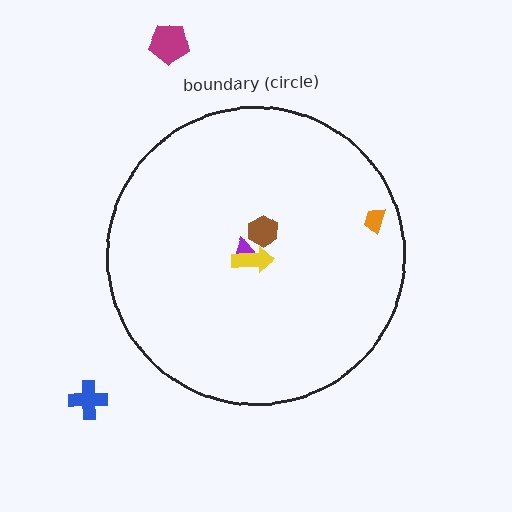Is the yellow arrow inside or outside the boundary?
Inside.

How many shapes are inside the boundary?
4 inside, 2 outside.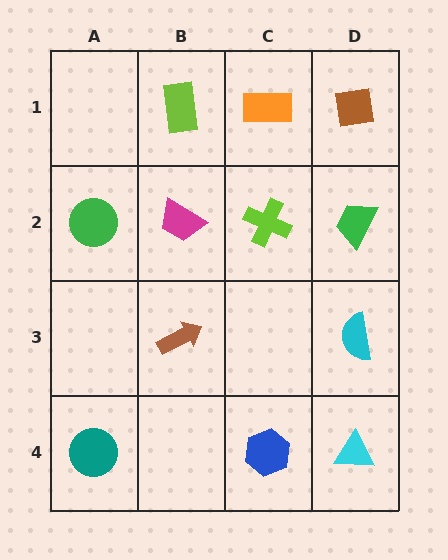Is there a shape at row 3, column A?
No, that cell is empty.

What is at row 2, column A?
A green circle.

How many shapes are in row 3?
2 shapes.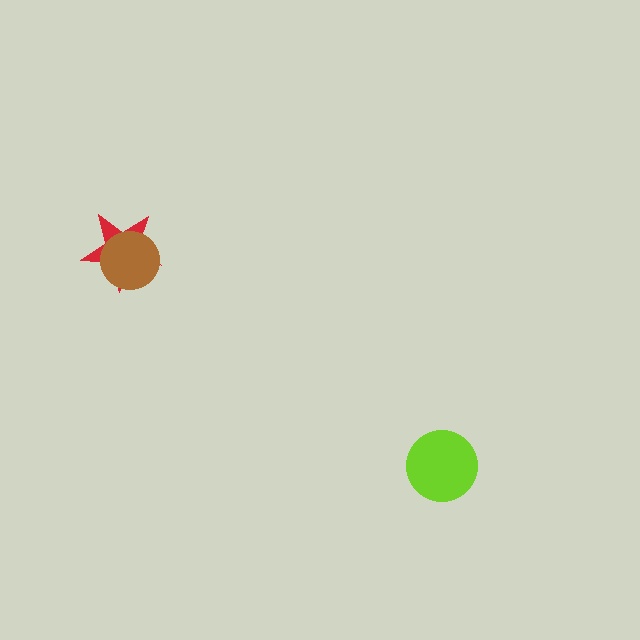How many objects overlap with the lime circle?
0 objects overlap with the lime circle.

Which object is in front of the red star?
The brown circle is in front of the red star.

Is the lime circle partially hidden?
No, no other shape covers it.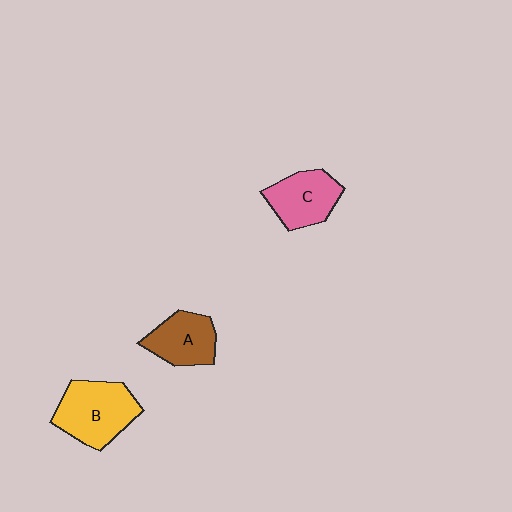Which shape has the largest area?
Shape B (yellow).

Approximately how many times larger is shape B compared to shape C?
Approximately 1.3 times.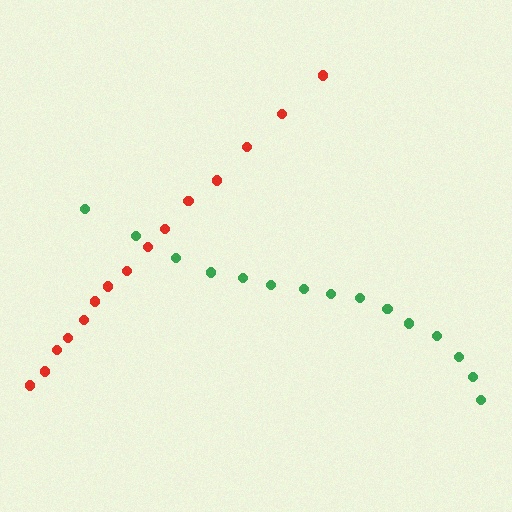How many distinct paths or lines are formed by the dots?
There are 2 distinct paths.